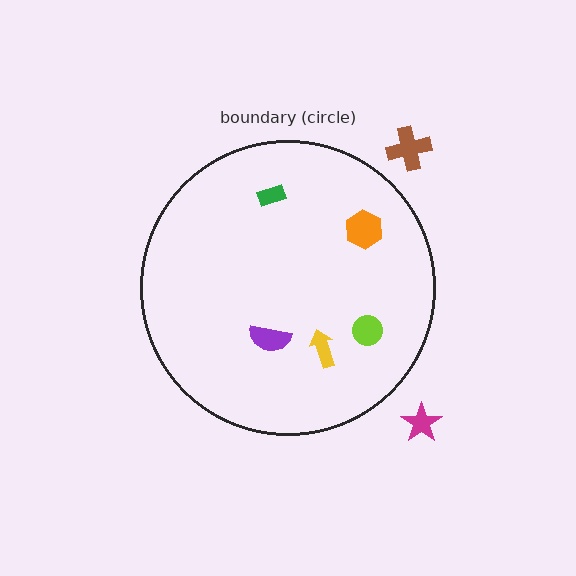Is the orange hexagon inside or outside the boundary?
Inside.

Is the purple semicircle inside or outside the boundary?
Inside.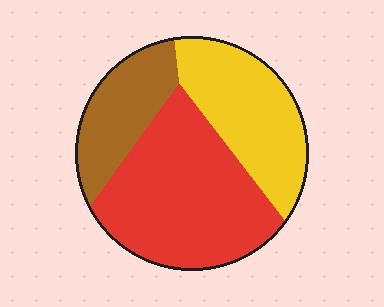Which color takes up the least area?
Brown, at roughly 20%.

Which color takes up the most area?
Red, at roughly 50%.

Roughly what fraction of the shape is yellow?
Yellow takes up about one third (1/3) of the shape.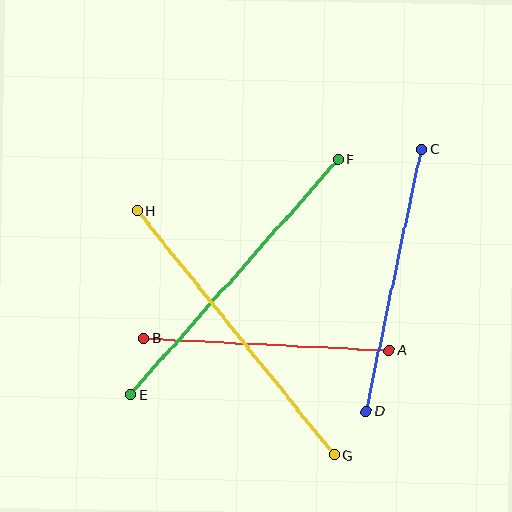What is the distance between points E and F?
The distance is approximately 313 pixels.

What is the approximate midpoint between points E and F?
The midpoint is at approximately (234, 277) pixels.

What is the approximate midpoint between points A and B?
The midpoint is at approximately (266, 345) pixels.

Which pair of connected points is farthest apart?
Points G and H are farthest apart.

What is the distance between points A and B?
The distance is approximately 246 pixels.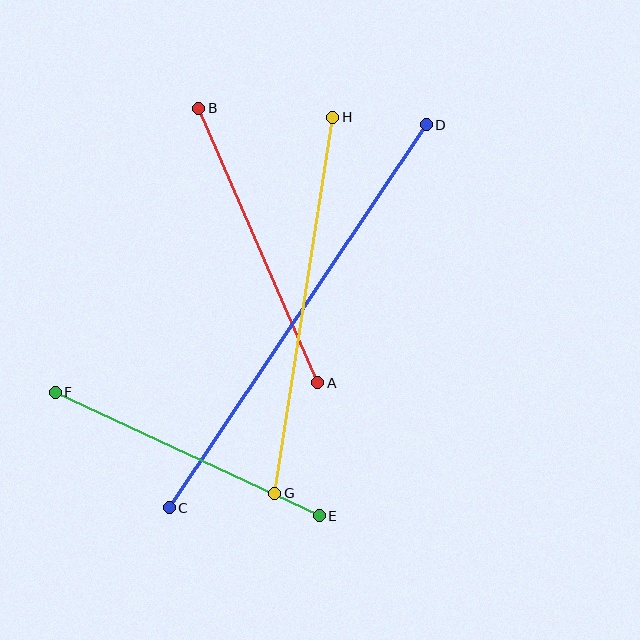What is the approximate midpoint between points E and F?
The midpoint is at approximately (187, 454) pixels.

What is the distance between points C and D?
The distance is approximately 461 pixels.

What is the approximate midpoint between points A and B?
The midpoint is at approximately (258, 246) pixels.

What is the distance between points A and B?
The distance is approximately 299 pixels.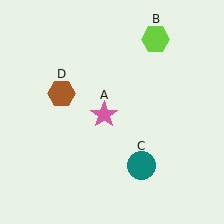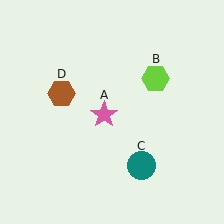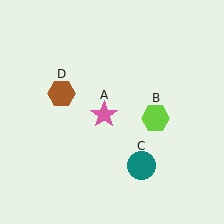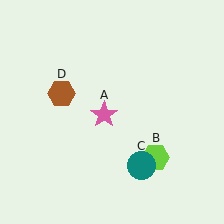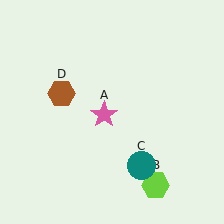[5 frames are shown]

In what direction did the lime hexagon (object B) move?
The lime hexagon (object B) moved down.